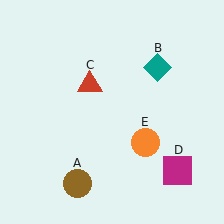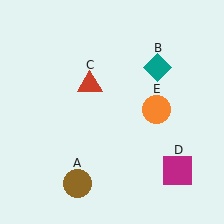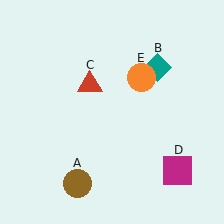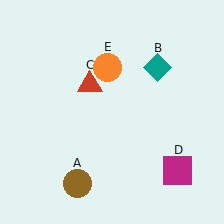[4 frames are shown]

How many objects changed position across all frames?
1 object changed position: orange circle (object E).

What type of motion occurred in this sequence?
The orange circle (object E) rotated counterclockwise around the center of the scene.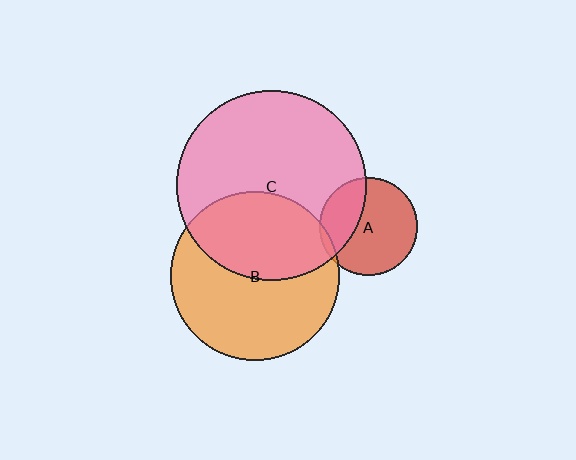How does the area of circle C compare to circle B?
Approximately 1.3 times.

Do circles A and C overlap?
Yes.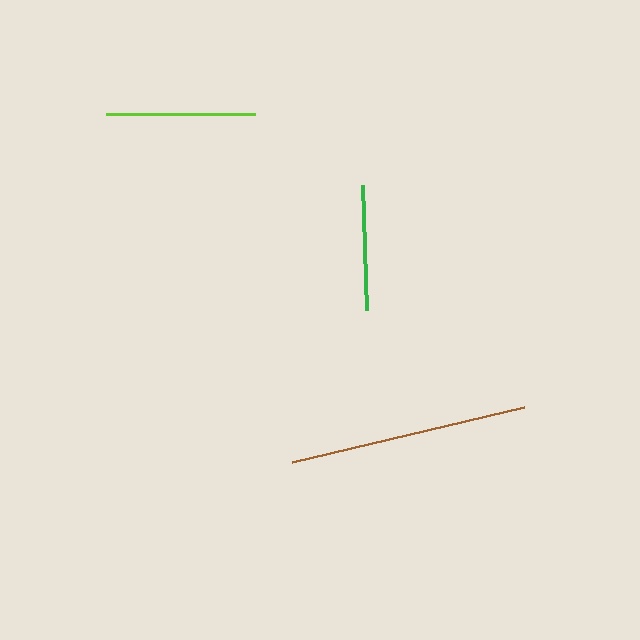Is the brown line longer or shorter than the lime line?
The brown line is longer than the lime line.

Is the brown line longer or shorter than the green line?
The brown line is longer than the green line.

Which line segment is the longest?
The brown line is the longest at approximately 239 pixels.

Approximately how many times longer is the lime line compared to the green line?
The lime line is approximately 1.2 times the length of the green line.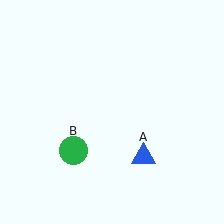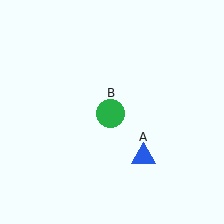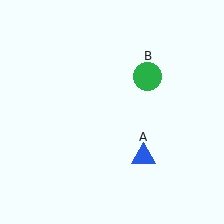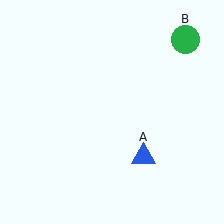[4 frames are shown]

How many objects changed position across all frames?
1 object changed position: green circle (object B).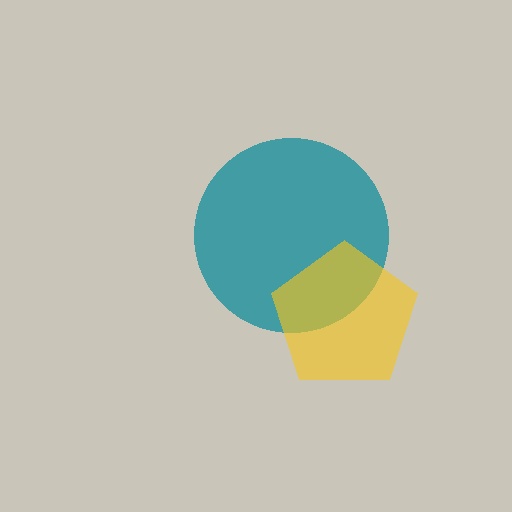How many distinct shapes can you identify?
There are 2 distinct shapes: a teal circle, a yellow pentagon.